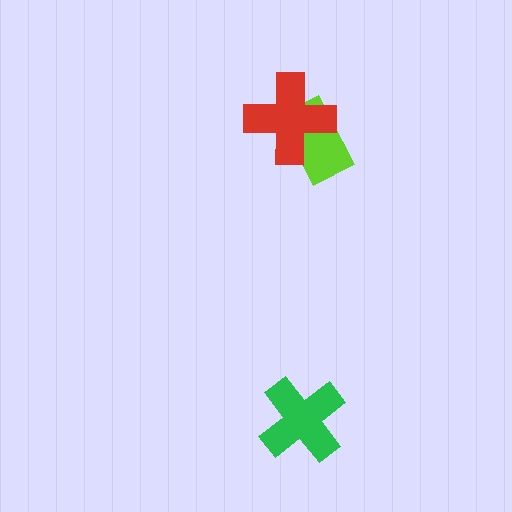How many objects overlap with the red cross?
1 object overlaps with the red cross.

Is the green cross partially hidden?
No, no other shape covers it.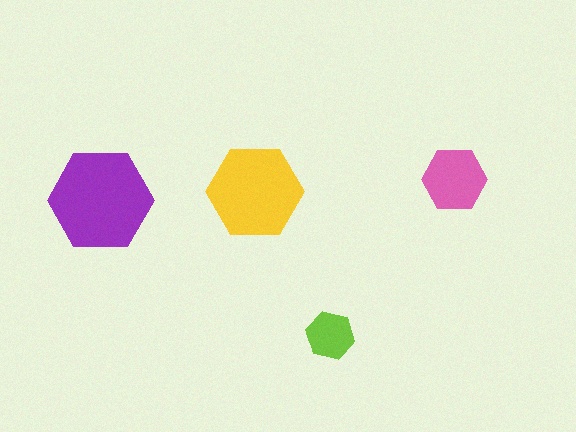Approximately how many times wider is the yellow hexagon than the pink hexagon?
About 1.5 times wider.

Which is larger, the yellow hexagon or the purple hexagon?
The purple one.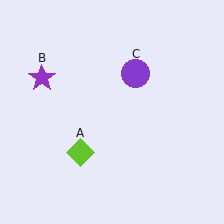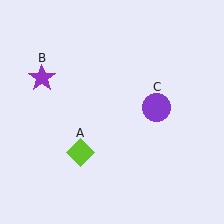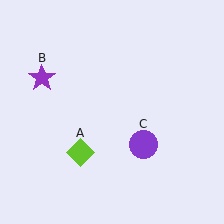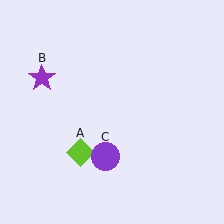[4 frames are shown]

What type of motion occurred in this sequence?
The purple circle (object C) rotated clockwise around the center of the scene.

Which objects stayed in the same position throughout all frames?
Lime diamond (object A) and purple star (object B) remained stationary.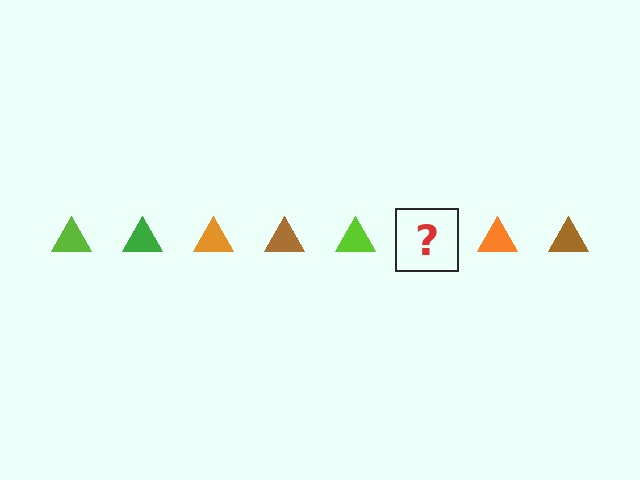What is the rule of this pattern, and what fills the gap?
The rule is that the pattern cycles through lime, green, orange, brown triangles. The gap should be filled with a green triangle.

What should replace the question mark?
The question mark should be replaced with a green triangle.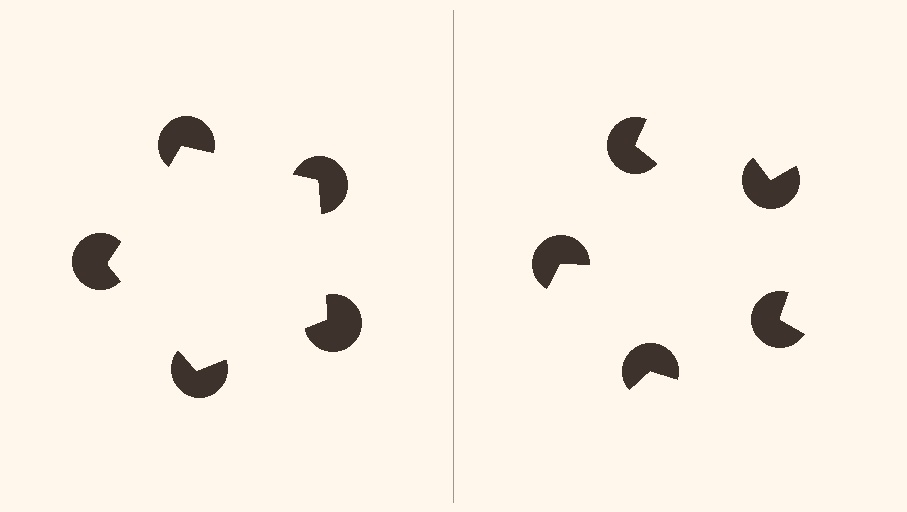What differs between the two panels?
The pac-man discs are positioned identically on both sides; only the wedge orientations differ. On the left they align to a pentagon; on the right they are misaligned.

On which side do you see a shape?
An illusory pentagon appears on the left side. On the right side the wedge cuts are rotated, so no coherent shape forms.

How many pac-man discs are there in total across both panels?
10 — 5 on each side.